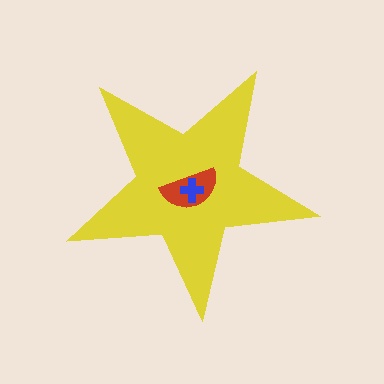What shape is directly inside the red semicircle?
The blue cross.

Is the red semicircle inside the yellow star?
Yes.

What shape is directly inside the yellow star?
The red semicircle.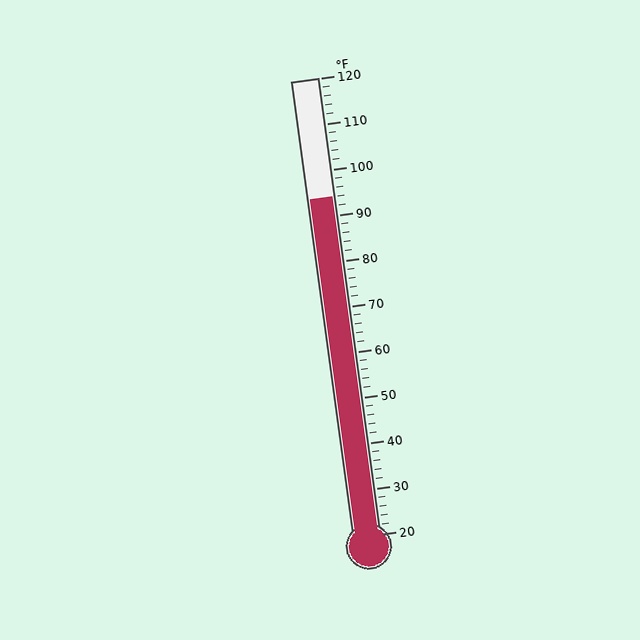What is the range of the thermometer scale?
The thermometer scale ranges from 20°F to 120°F.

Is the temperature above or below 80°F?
The temperature is above 80°F.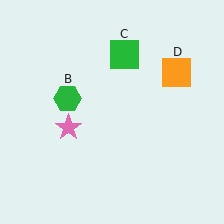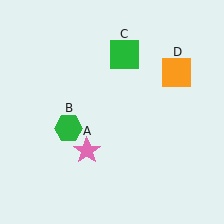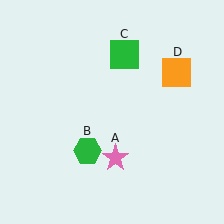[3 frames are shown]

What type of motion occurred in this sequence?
The pink star (object A), green hexagon (object B) rotated counterclockwise around the center of the scene.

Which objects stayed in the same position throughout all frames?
Green square (object C) and orange square (object D) remained stationary.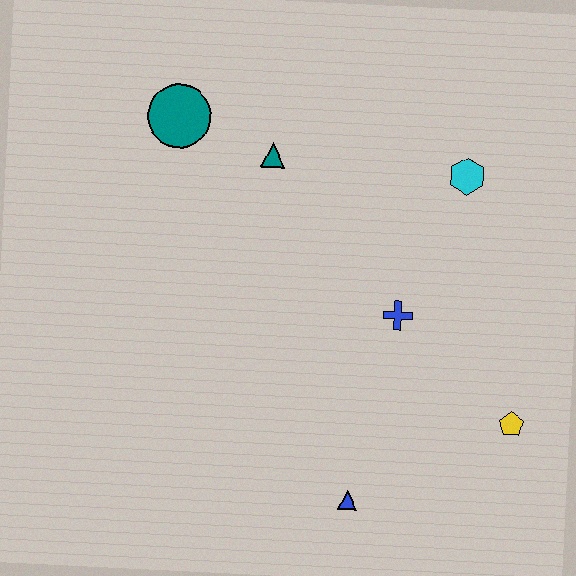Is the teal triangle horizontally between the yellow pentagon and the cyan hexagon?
No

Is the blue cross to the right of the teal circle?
Yes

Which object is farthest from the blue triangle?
The teal circle is farthest from the blue triangle.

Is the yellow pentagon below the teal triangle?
Yes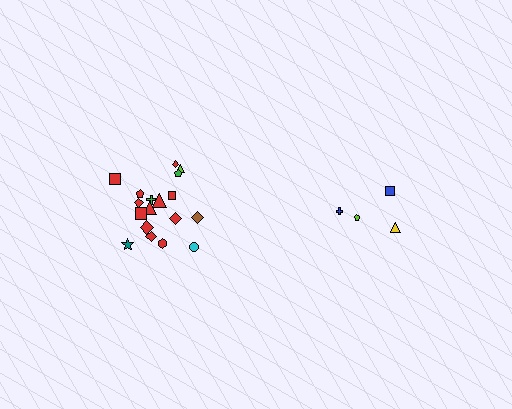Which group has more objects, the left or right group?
The left group.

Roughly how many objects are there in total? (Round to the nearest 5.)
Roughly 20 objects in total.